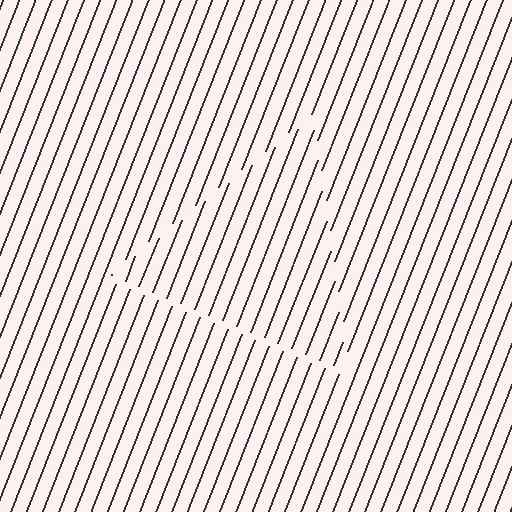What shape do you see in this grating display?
An illusory triangle. The interior of the shape contains the same grating, shifted by half a period — the contour is defined by the phase discontinuity where line-ends from the inner and outer gratings abut.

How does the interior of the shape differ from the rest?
The interior of the shape contains the same grating, shifted by half a period — the contour is defined by the phase discontinuity where line-ends from the inner and outer gratings abut.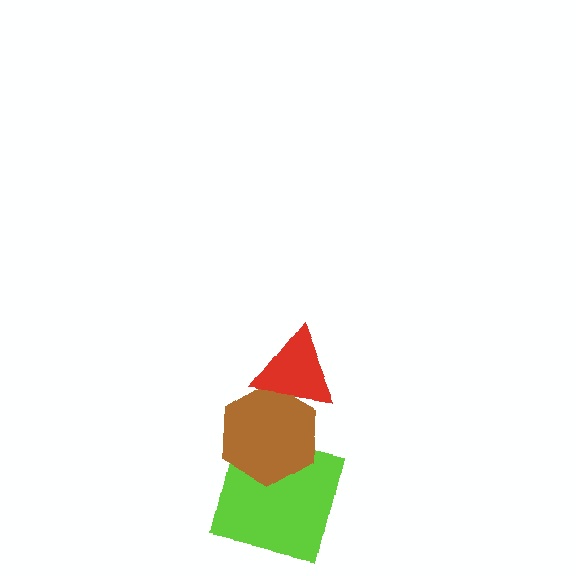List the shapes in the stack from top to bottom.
From top to bottom: the red triangle, the brown hexagon, the lime square.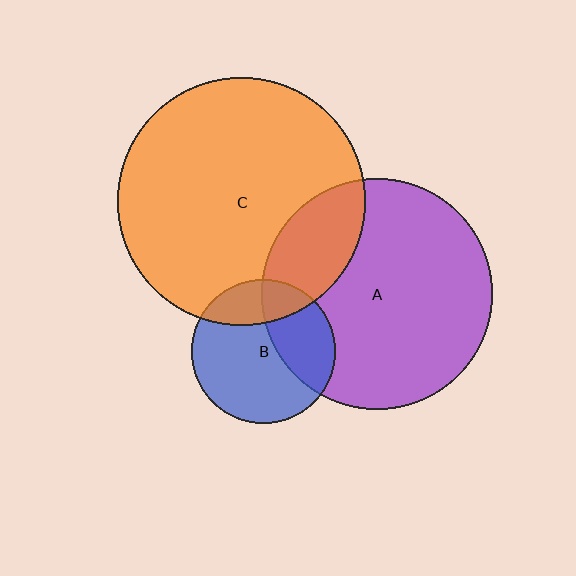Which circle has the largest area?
Circle C (orange).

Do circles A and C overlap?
Yes.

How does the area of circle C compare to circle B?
Approximately 3.0 times.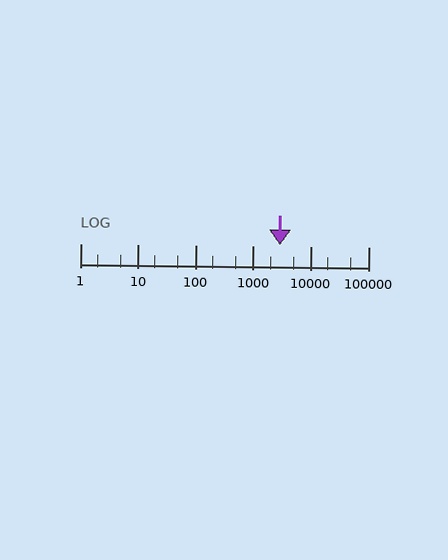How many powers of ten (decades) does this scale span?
The scale spans 5 decades, from 1 to 100000.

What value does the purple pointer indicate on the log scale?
The pointer indicates approximately 2900.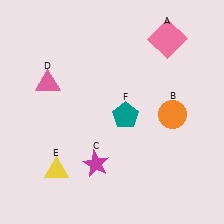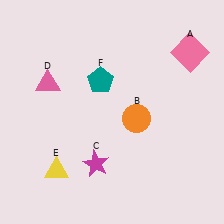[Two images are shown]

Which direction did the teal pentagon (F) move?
The teal pentagon (F) moved up.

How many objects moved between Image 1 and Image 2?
3 objects moved between the two images.